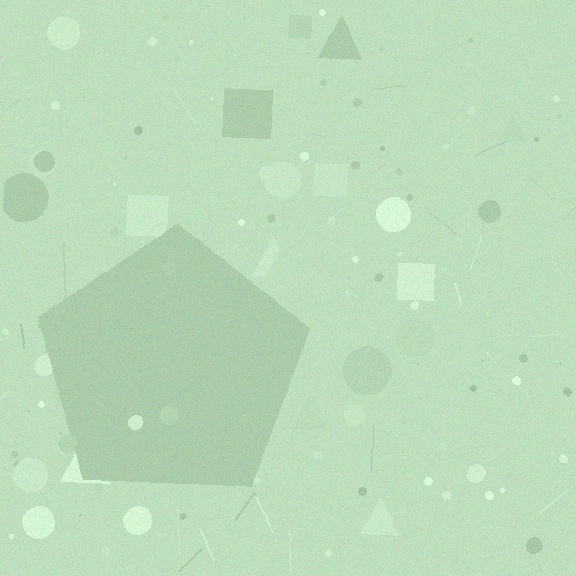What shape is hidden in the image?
A pentagon is hidden in the image.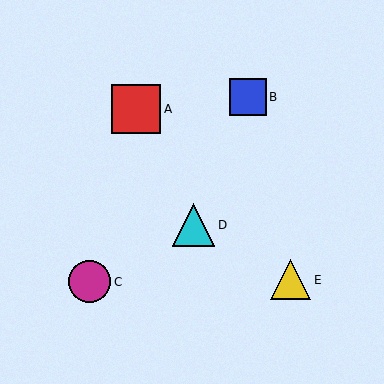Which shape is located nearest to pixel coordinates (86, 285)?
The magenta circle (labeled C) at (89, 282) is nearest to that location.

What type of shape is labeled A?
Shape A is a red square.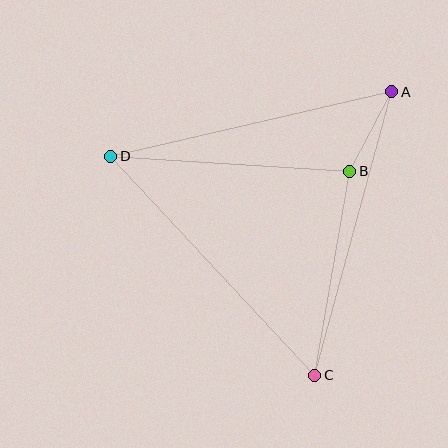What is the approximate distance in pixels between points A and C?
The distance between A and C is approximately 294 pixels.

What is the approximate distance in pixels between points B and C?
The distance between B and C is approximately 207 pixels.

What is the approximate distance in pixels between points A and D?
The distance between A and D is approximately 288 pixels.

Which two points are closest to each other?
Points A and B are closest to each other.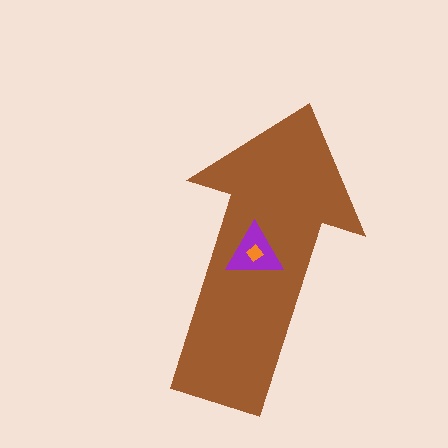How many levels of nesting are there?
3.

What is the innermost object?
The orange diamond.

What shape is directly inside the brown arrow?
The purple triangle.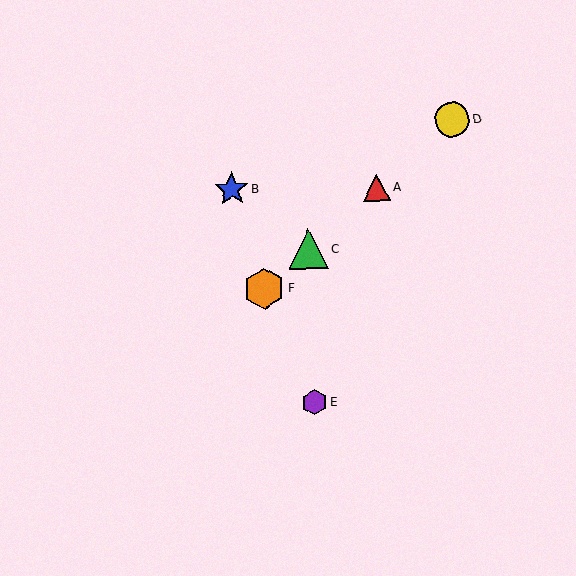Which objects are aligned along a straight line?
Objects A, C, D, F are aligned along a straight line.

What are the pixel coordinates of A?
Object A is at (376, 187).